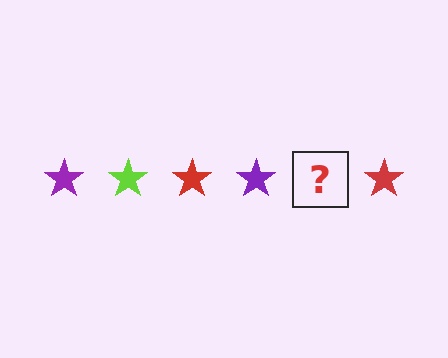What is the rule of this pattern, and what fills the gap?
The rule is that the pattern cycles through purple, lime, red stars. The gap should be filled with a lime star.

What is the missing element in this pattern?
The missing element is a lime star.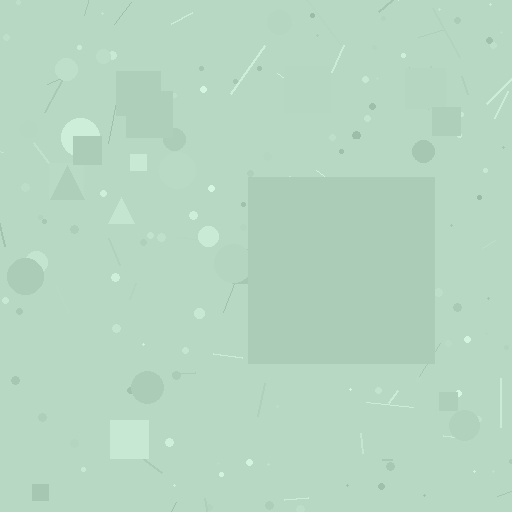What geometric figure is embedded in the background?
A square is embedded in the background.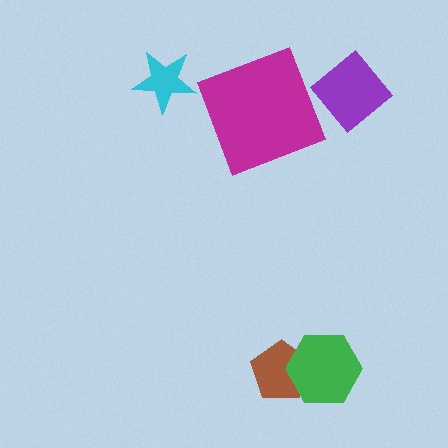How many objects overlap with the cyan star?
0 objects overlap with the cyan star.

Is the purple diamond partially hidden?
No, no other shape covers it.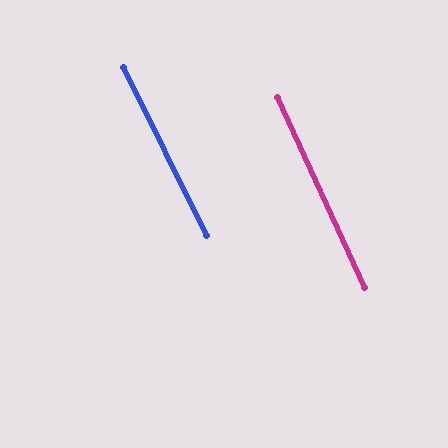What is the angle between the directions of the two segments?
Approximately 2 degrees.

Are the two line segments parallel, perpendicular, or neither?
Parallel — their directions differ by only 2.0°.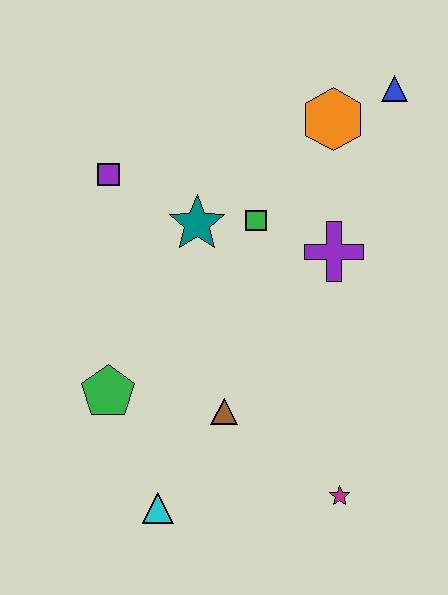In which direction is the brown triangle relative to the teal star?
The brown triangle is below the teal star.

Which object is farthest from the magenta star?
The blue triangle is farthest from the magenta star.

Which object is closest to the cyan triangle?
The brown triangle is closest to the cyan triangle.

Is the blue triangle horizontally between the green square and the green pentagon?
No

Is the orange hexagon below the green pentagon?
No